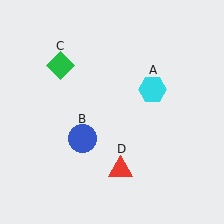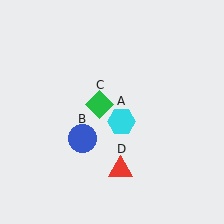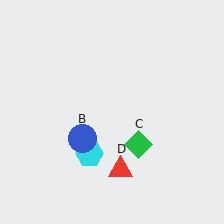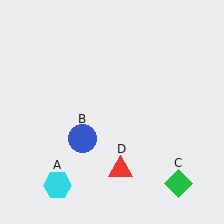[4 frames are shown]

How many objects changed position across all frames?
2 objects changed position: cyan hexagon (object A), green diamond (object C).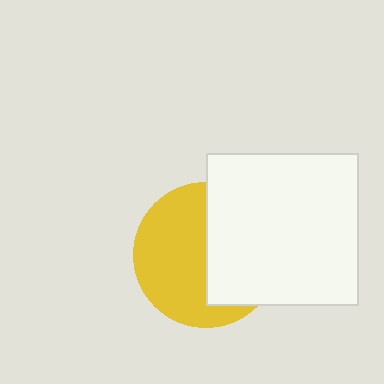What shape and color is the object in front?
The object in front is a white square.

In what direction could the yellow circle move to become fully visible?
The yellow circle could move left. That would shift it out from behind the white square entirely.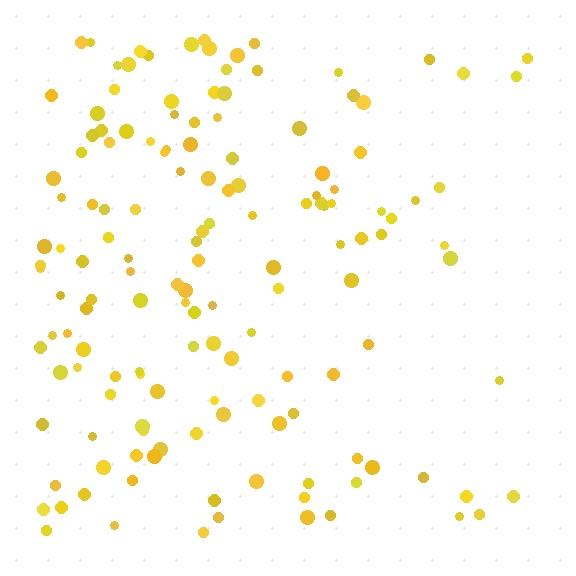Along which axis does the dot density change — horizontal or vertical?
Horizontal.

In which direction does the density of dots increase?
From right to left, with the left side densest.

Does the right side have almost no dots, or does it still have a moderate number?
Still a moderate number, just noticeably fewer than the left.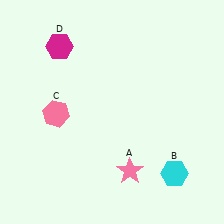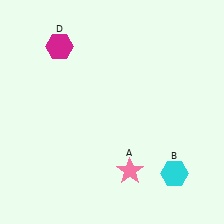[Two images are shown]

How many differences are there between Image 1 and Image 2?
There is 1 difference between the two images.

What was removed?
The pink hexagon (C) was removed in Image 2.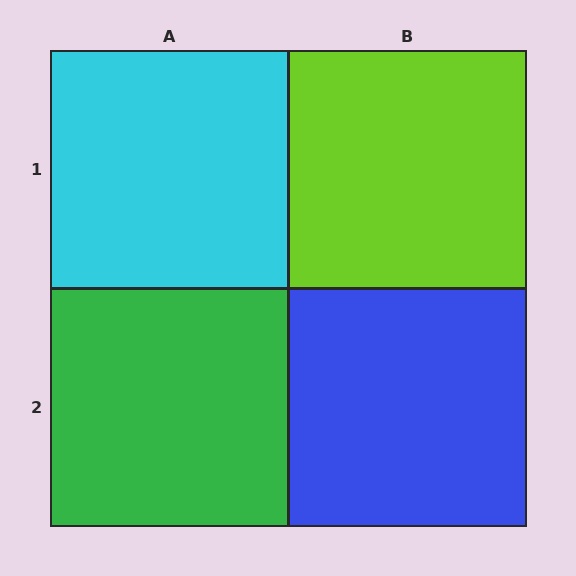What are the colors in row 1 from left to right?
Cyan, lime.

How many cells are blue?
1 cell is blue.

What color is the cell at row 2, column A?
Green.